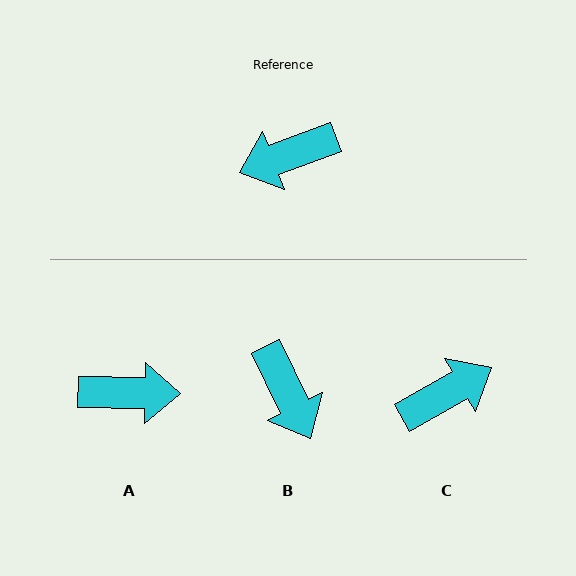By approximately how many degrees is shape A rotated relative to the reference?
Approximately 159 degrees counter-clockwise.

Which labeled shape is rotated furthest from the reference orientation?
C, about 171 degrees away.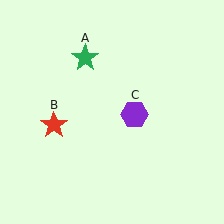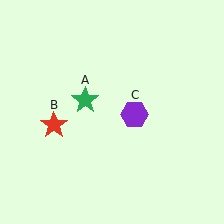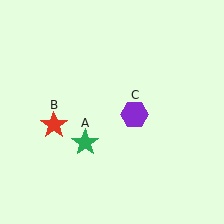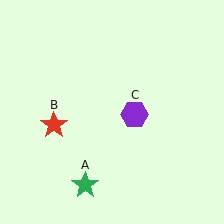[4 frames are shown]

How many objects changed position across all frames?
1 object changed position: green star (object A).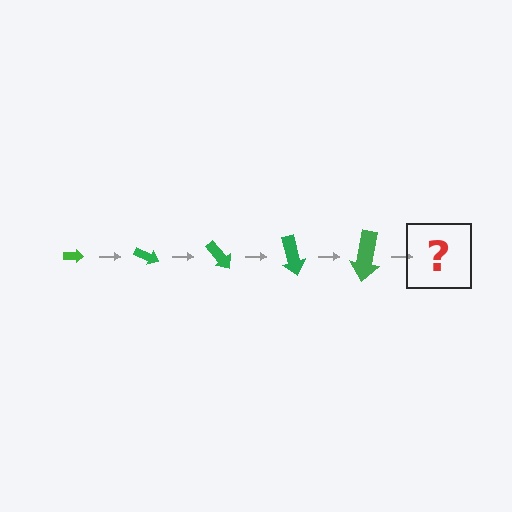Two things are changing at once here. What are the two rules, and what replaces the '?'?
The two rules are that the arrow grows larger each step and it rotates 25 degrees each step. The '?' should be an arrow, larger than the previous one and rotated 125 degrees from the start.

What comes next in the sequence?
The next element should be an arrow, larger than the previous one and rotated 125 degrees from the start.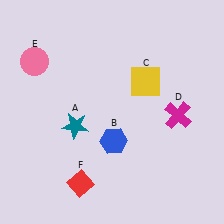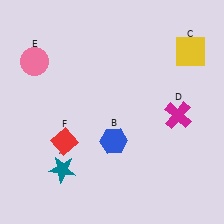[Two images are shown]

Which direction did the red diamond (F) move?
The red diamond (F) moved up.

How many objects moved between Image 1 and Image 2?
3 objects moved between the two images.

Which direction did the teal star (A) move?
The teal star (A) moved down.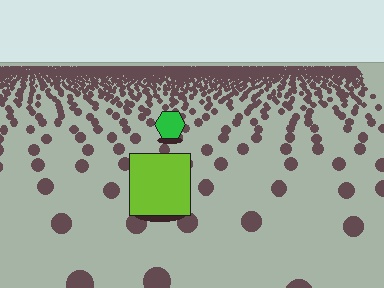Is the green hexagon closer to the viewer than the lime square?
No. The lime square is closer — you can tell from the texture gradient: the ground texture is coarser near it.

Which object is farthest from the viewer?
The green hexagon is farthest from the viewer. It appears smaller and the ground texture around it is denser.